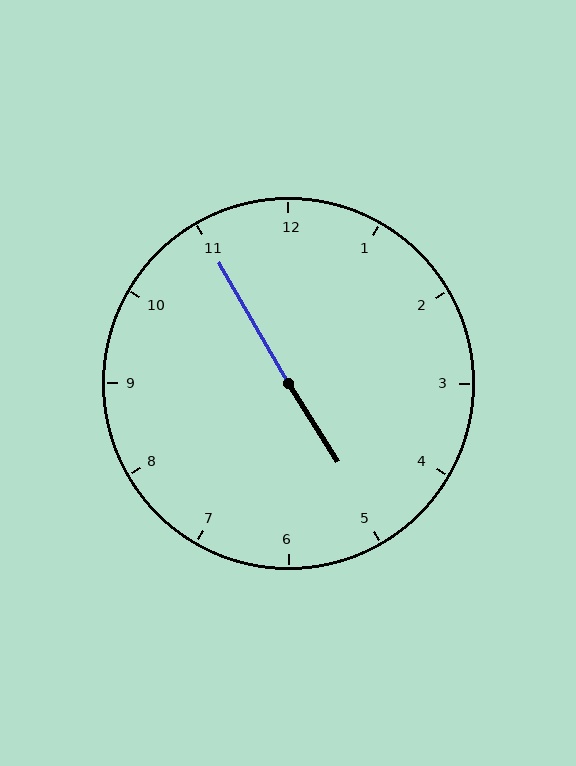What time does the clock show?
4:55.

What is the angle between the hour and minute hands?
Approximately 178 degrees.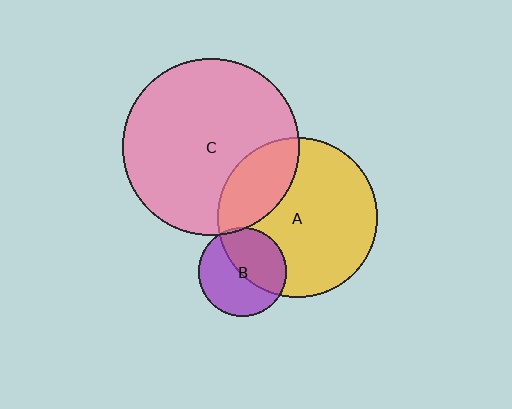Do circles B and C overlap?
Yes.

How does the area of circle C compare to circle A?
Approximately 1.2 times.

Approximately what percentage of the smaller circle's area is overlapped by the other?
Approximately 5%.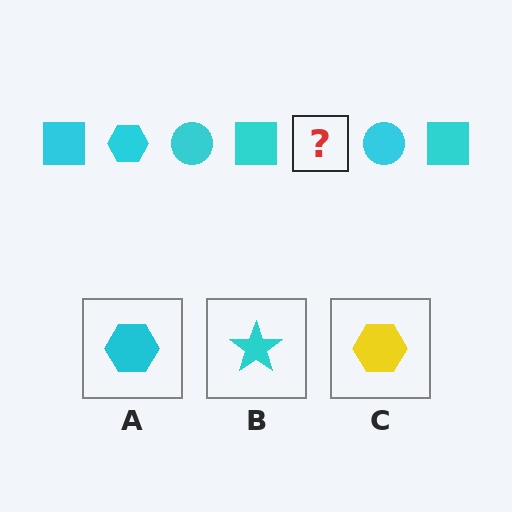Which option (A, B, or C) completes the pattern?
A.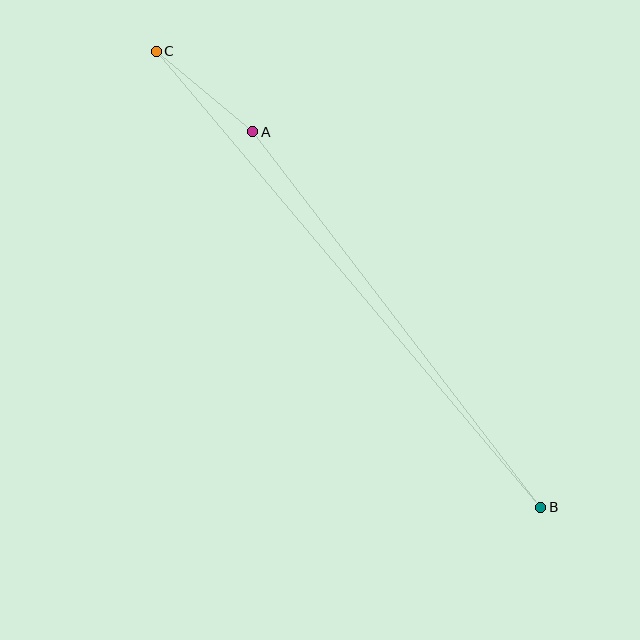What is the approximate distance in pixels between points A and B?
The distance between A and B is approximately 473 pixels.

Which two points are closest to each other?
Points A and C are closest to each other.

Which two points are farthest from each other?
Points B and C are farthest from each other.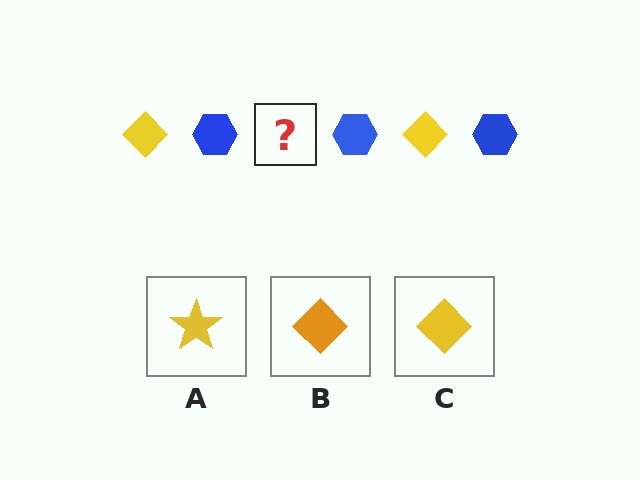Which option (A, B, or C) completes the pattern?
C.